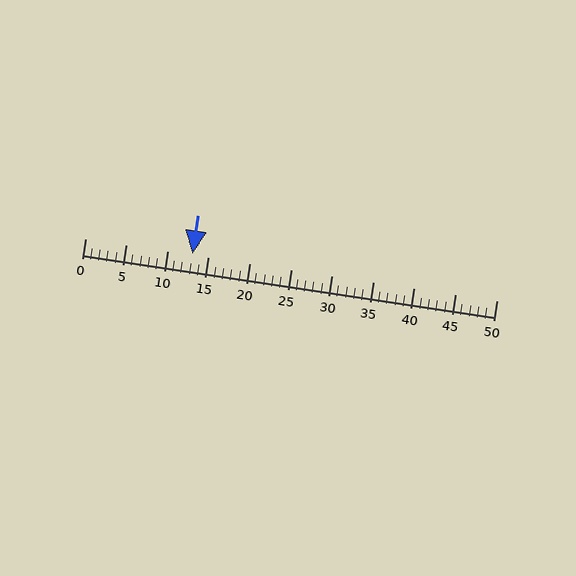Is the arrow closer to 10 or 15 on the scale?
The arrow is closer to 15.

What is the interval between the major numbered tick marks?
The major tick marks are spaced 5 units apart.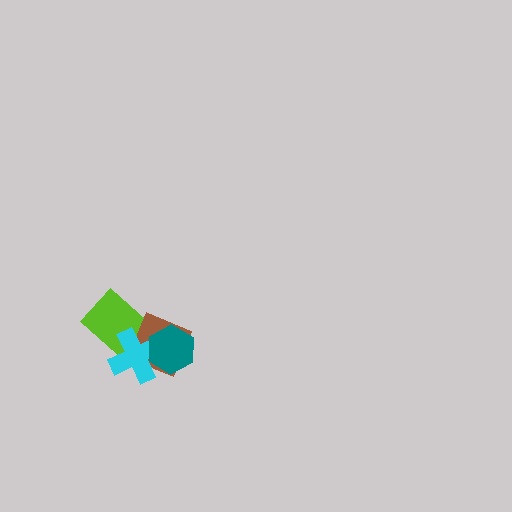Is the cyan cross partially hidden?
Yes, it is partially covered by another shape.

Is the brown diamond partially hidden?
Yes, it is partially covered by another shape.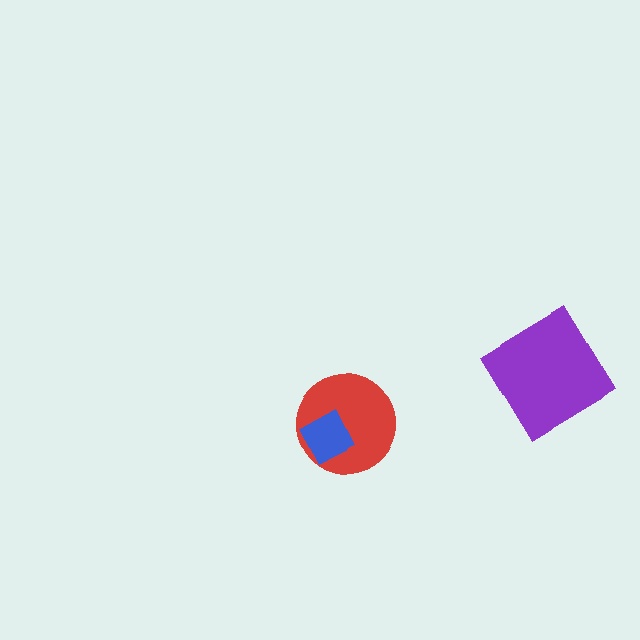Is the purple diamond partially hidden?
No, no other shape covers it.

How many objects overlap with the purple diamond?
0 objects overlap with the purple diamond.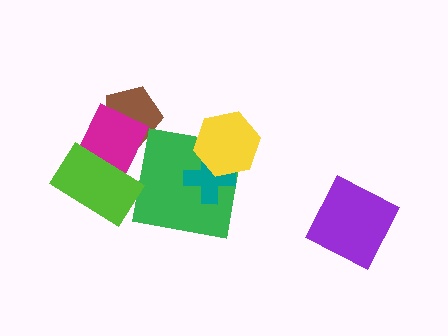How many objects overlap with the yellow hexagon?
2 objects overlap with the yellow hexagon.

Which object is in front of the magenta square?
The lime rectangle is in front of the magenta square.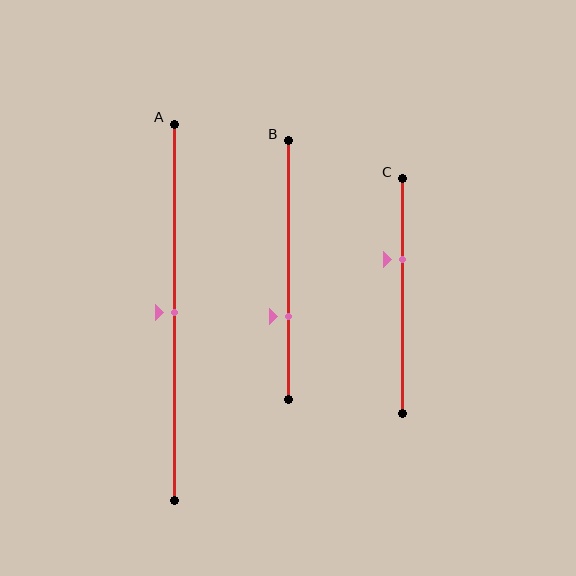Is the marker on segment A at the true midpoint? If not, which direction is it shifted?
Yes, the marker on segment A is at the true midpoint.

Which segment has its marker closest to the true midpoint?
Segment A has its marker closest to the true midpoint.